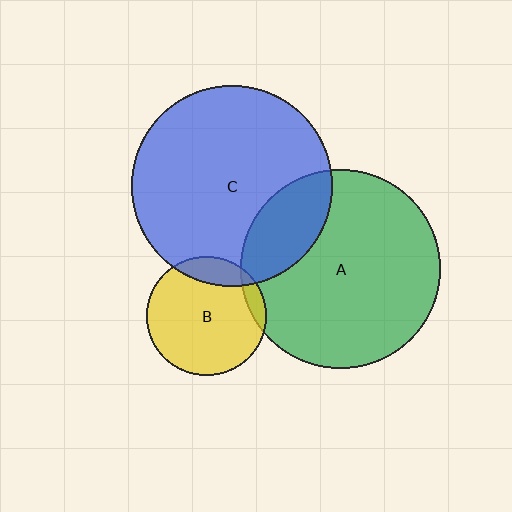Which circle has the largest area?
Circle C (blue).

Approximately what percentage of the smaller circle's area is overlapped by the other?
Approximately 20%.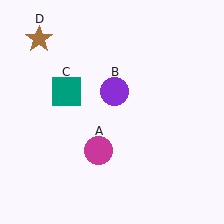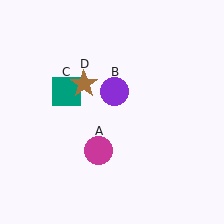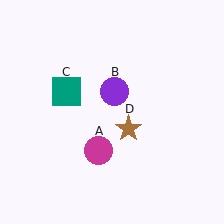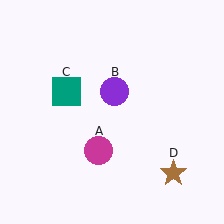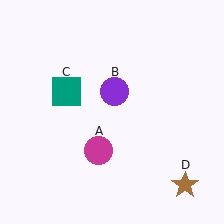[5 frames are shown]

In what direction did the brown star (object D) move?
The brown star (object D) moved down and to the right.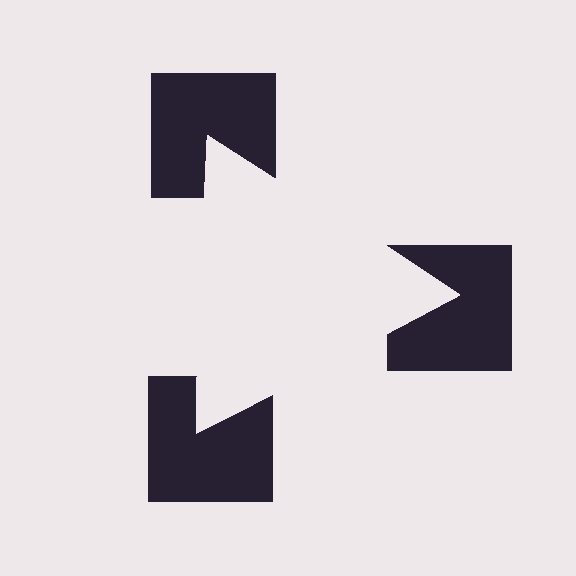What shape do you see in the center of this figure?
An illusory triangle — its edges are inferred from the aligned wedge cuts in the notched squares, not physically drawn.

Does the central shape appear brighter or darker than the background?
It typically appears slightly brighter than the background, even though no actual brightness change is drawn.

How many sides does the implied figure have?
3 sides.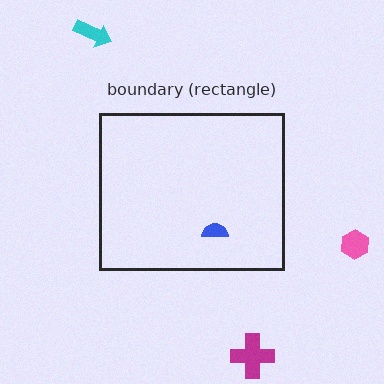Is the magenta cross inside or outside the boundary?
Outside.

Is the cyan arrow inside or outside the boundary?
Outside.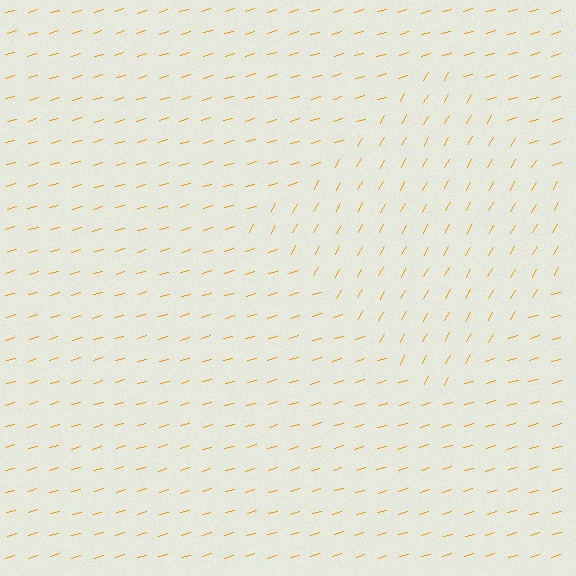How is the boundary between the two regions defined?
The boundary is defined purely by a change in line orientation (approximately 45 degrees difference). All lines are the same color and thickness.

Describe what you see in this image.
The image is filled with small orange line segments. A diamond region in the image has lines oriented differently from the surrounding lines, creating a visible texture boundary.